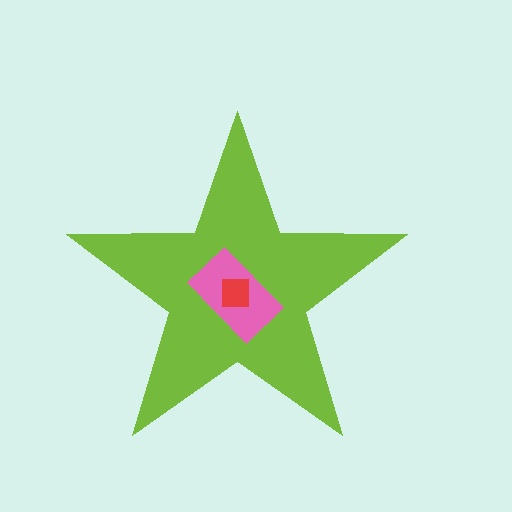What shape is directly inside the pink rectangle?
The red square.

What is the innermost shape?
The red square.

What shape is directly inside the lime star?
The pink rectangle.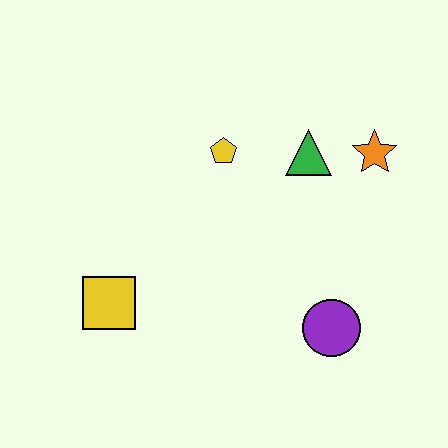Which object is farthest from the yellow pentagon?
The purple circle is farthest from the yellow pentagon.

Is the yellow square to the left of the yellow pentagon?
Yes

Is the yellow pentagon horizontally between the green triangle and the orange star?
No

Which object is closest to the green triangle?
The orange star is closest to the green triangle.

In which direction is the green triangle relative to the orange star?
The green triangle is to the left of the orange star.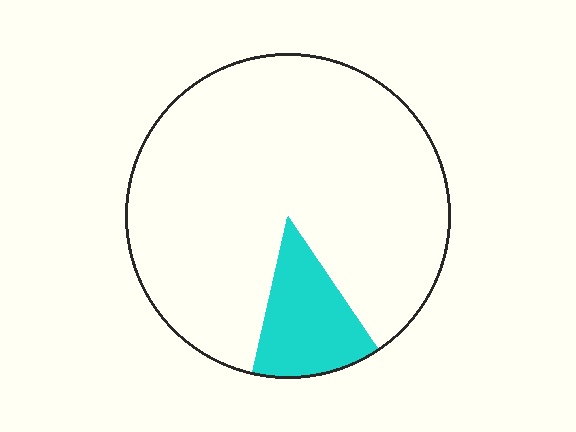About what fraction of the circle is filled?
About one eighth (1/8).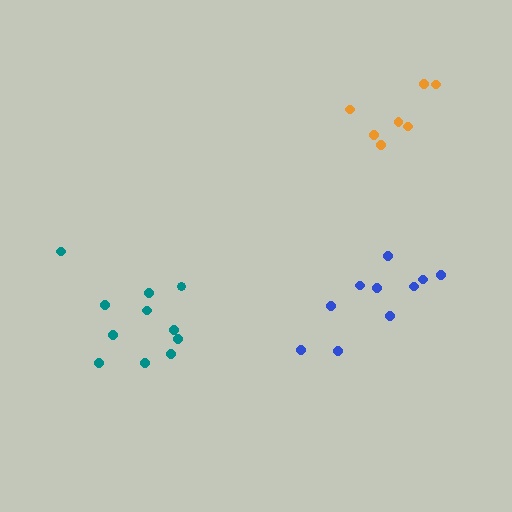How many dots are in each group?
Group 1: 10 dots, Group 2: 7 dots, Group 3: 11 dots (28 total).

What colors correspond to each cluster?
The clusters are colored: blue, orange, teal.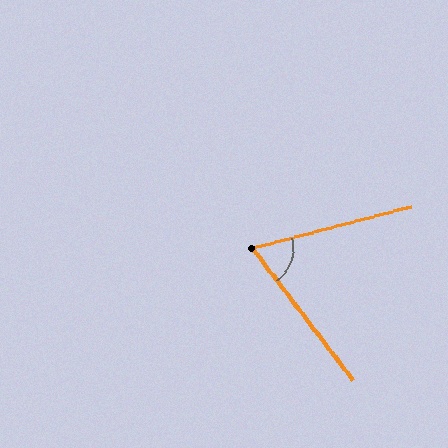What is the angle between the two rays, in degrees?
Approximately 68 degrees.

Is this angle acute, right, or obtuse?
It is acute.